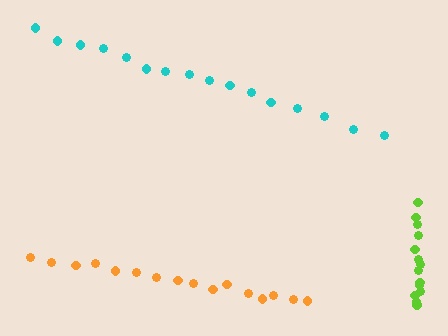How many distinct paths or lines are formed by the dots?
There are 3 distinct paths.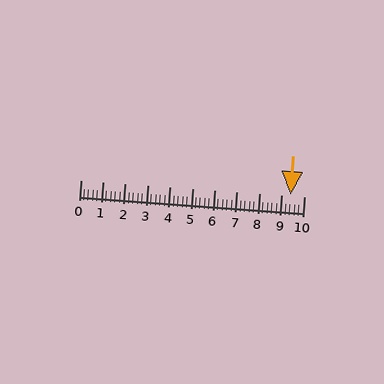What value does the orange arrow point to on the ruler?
The orange arrow points to approximately 9.4.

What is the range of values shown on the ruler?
The ruler shows values from 0 to 10.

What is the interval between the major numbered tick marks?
The major tick marks are spaced 1 units apart.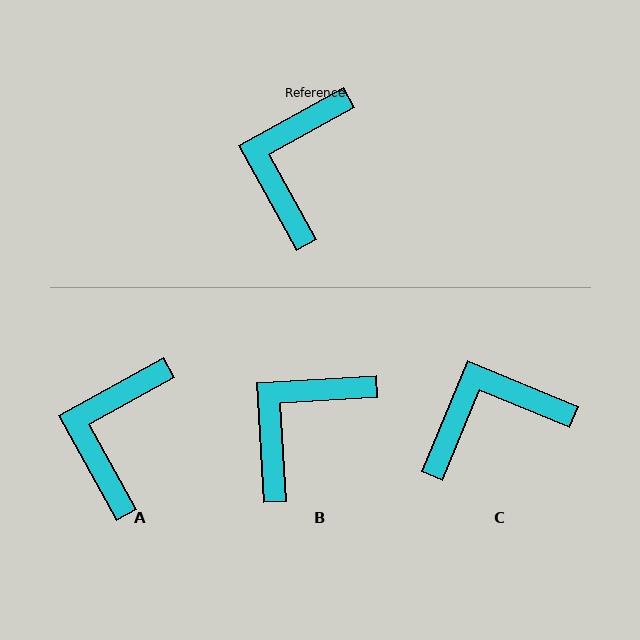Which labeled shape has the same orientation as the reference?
A.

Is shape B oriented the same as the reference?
No, it is off by about 25 degrees.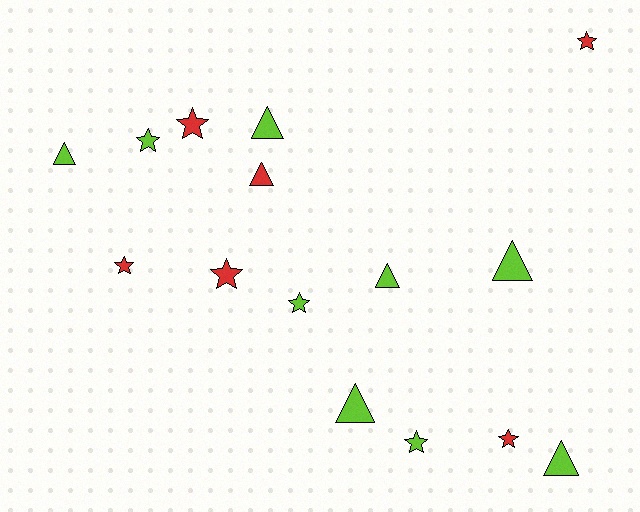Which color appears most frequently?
Lime, with 9 objects.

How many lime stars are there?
There are 3 lime stars.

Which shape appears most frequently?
Star, with 8 objects.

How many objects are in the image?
There are 15 objects.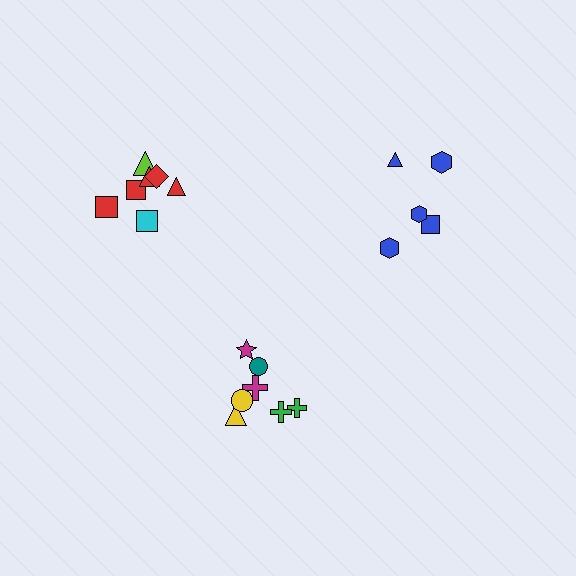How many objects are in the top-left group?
There are 7 objects.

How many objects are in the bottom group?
There are 7 objects.